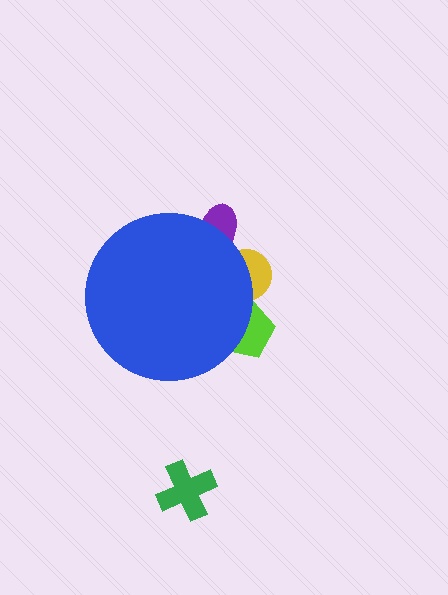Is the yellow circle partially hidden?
Yes, the yellow circle is partially hidden behind the blue circle.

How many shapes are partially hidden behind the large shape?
3 shapes are partially hidden.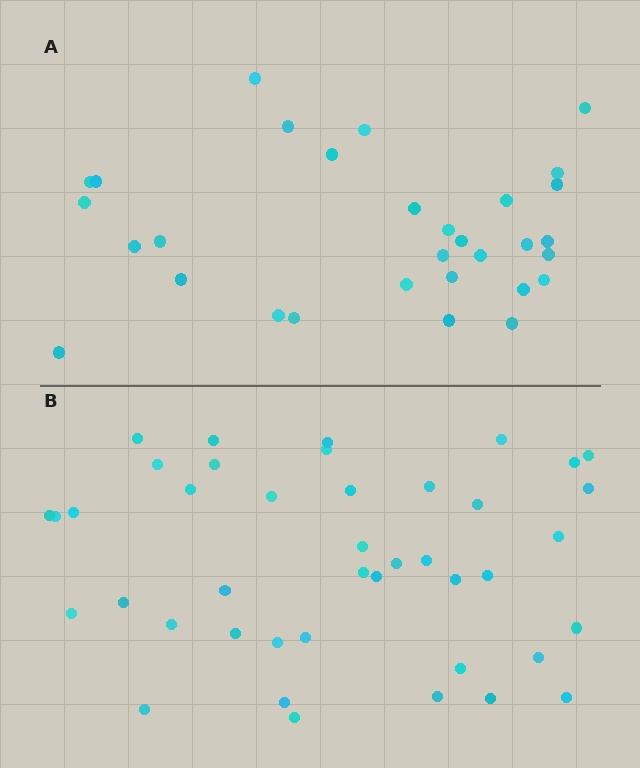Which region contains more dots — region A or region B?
Region B (the bottom region) has more dots.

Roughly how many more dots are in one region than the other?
Region B has roughly 12 or so more dots than region A.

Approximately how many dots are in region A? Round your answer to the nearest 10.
About 30 dots. (The exact count is 31, which rounds to 30.)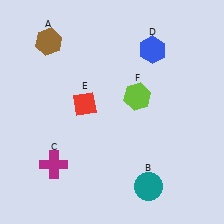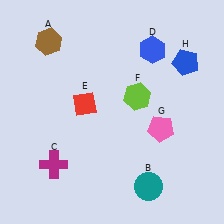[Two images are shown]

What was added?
A pink pentagon (G), a blue pentagon (H) were added in Image 2.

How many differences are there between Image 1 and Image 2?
There are 2 differences between the two images.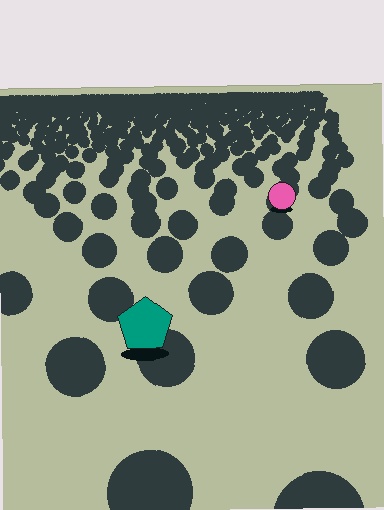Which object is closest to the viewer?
The teal pentagon is closest. The texture marks near it are larger and more spread out.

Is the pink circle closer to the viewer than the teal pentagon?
No. The teal pentagon is closer — you can tell from the texture gradient: the ground texture is coarser near it.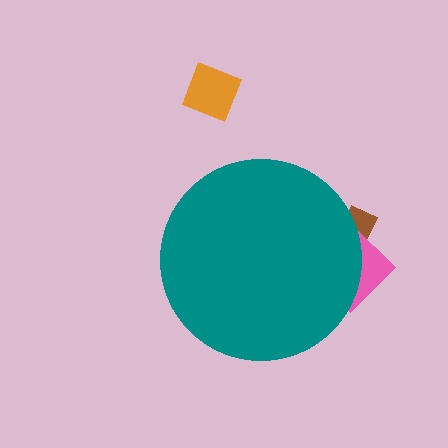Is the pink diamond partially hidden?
Yes, the pink diamond is partially hidden behind the teal circle.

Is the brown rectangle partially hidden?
Yes, the brown rectangle is partially hidden behind the teal circle.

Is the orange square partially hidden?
No, the orange square is fully visible.